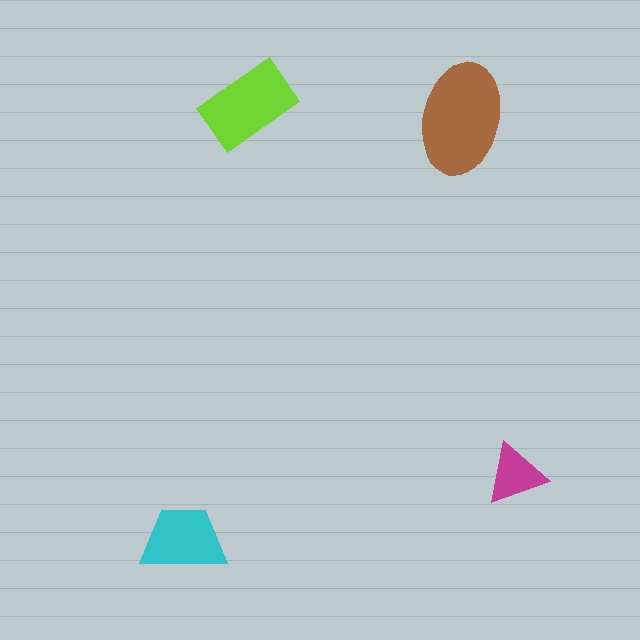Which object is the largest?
The brown ellipse.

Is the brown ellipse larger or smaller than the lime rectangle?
Larger.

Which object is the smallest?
The magenta triangle.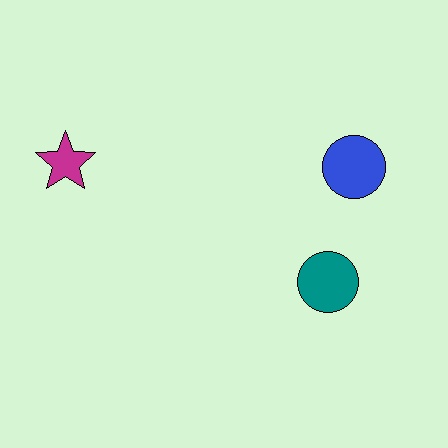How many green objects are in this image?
There are no green objects.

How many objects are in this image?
There are 3 objects.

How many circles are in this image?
There are 2 circles.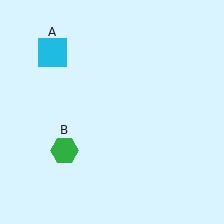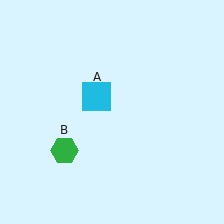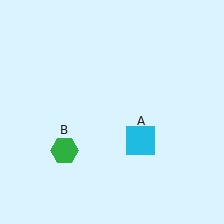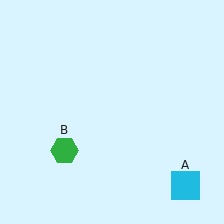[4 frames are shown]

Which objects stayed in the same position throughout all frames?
Green hexagon (object B) remained stationary.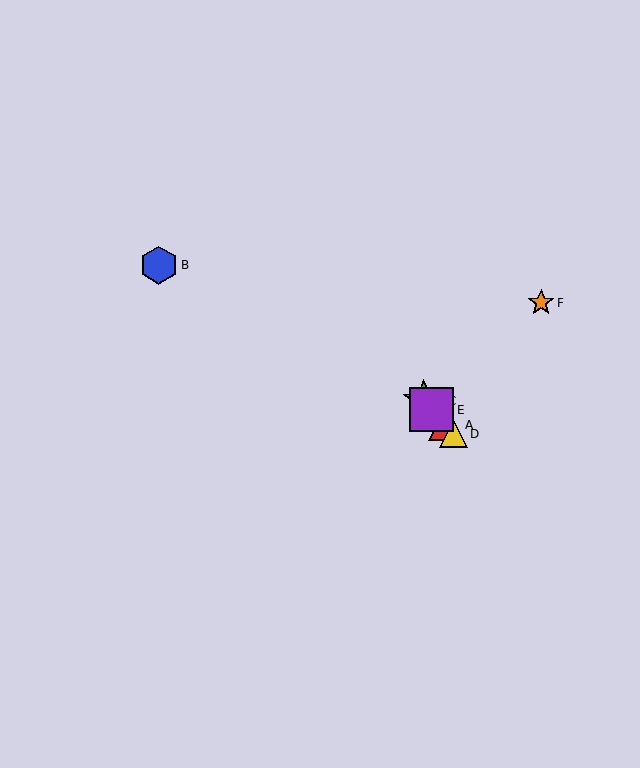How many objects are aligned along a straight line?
4 objects (A, C, D, E) are aligned along a straight line.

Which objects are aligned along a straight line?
Objects A, C, D, E are aligned along a straight line.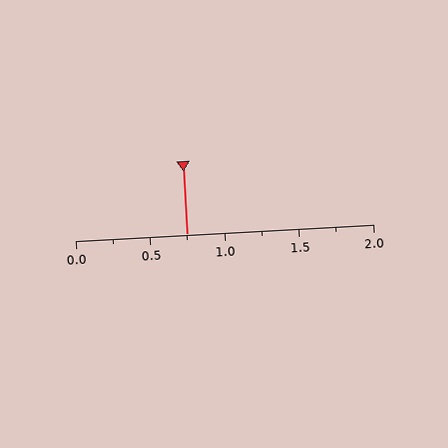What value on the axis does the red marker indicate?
The marker indicates approximately 0.75.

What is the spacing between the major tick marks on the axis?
The major ticks are spaced 0.5 apart.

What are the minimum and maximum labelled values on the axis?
The axis runs from 0.0 to 2.0.